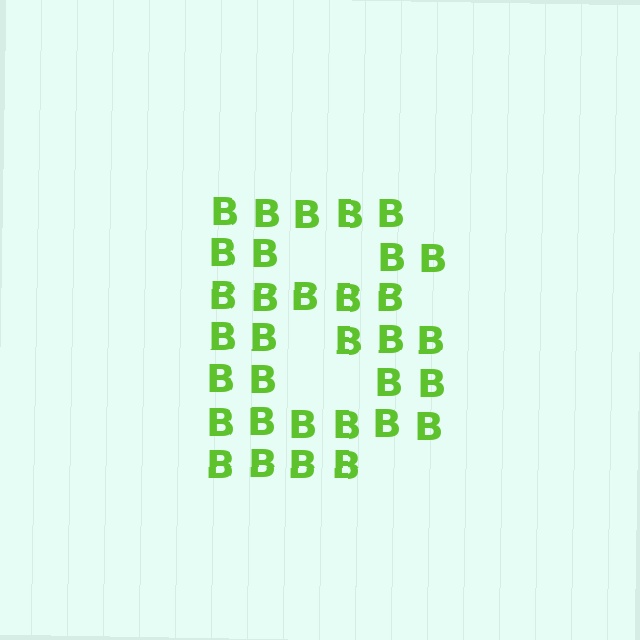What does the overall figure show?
The overall figure shows the letter B.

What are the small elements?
The small elements are letter B's.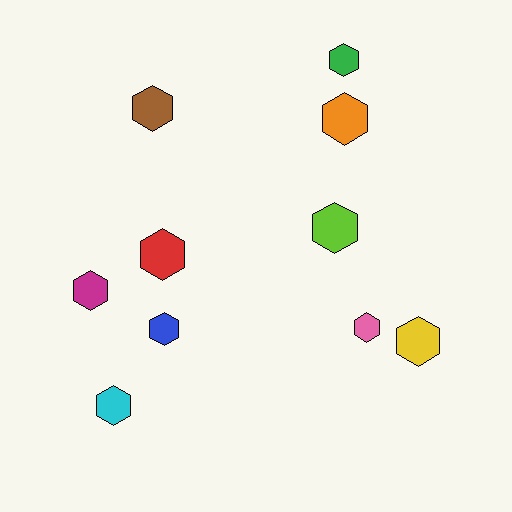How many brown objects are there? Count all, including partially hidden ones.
There is 1 brown object.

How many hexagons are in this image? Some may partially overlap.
There are 10 hexagons.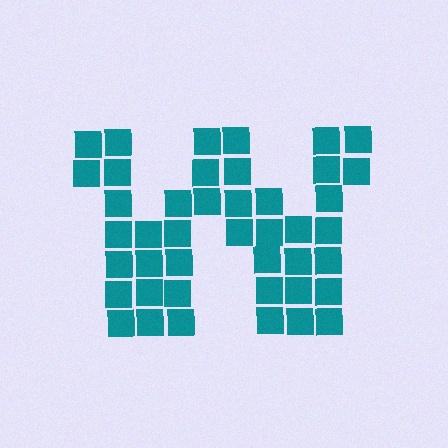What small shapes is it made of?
It is made of small squares.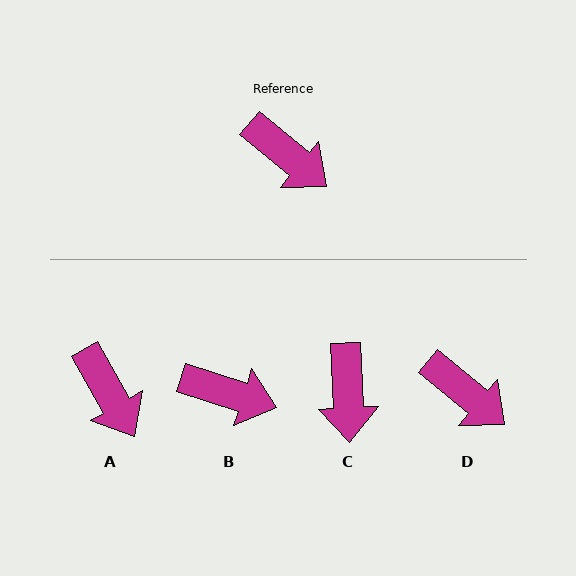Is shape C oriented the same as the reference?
No, it is off by about 48 degrees.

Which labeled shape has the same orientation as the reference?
D.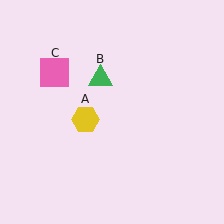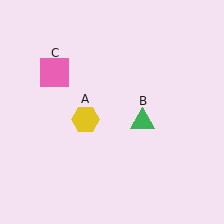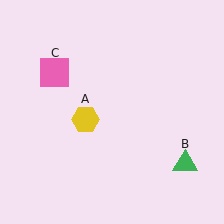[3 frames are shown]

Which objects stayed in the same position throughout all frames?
Yellow hexagon (object A) and pink square (object C) remained stationary.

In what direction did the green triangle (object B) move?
The green triangle (object B) moved down and to the right.